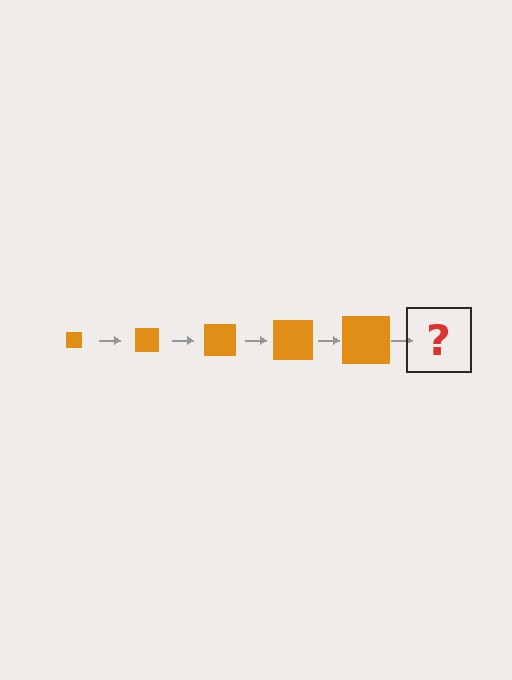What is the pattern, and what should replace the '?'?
The pattern is that the square gets progressively larger each step. The '?' should be an orange square, larger than the previous one.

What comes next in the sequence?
The next element should be an orange square, larger than the previous one.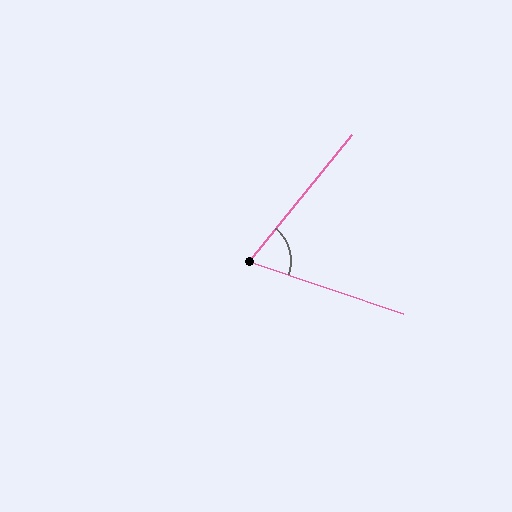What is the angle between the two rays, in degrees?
Approximately 70 degrees.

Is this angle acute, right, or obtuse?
It is acute.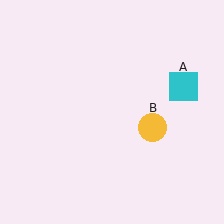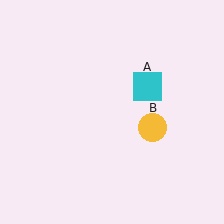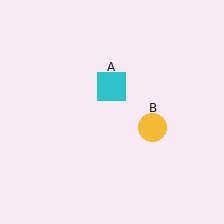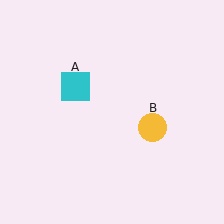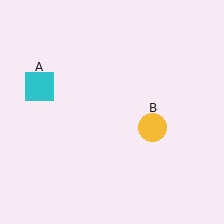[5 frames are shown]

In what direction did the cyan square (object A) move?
The cyan square (object A) moved left.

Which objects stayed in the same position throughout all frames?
Yellow circle (object B) remained stationary.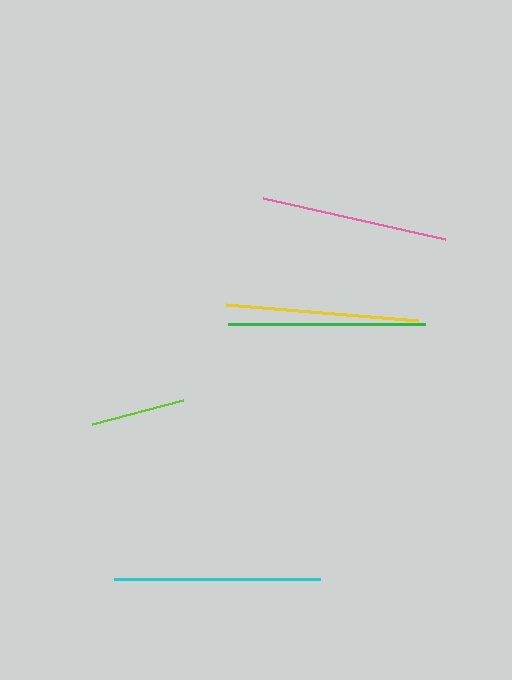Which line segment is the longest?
The cyan line is the longest at approximately 206 pixels.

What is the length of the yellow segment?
The yellow segment is approximately 193 pixels long.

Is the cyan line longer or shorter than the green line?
The cyan line is longer than the green line.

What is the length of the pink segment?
The pink segment is approximately 187 pixels long.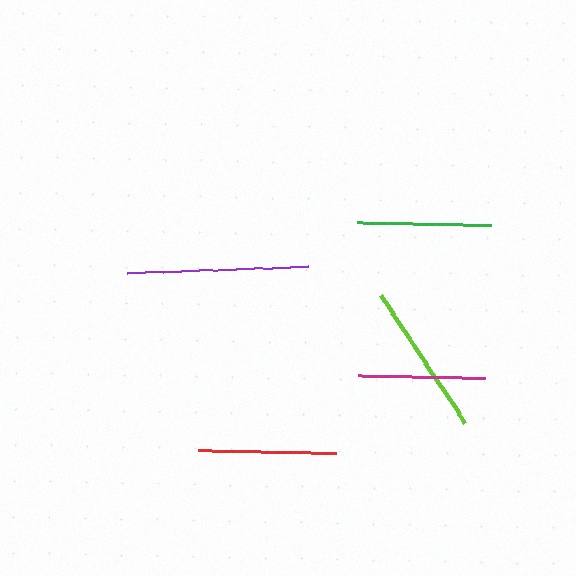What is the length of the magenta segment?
The magenta segment is approximately 127 pixels long.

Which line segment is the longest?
The purple line is the longest at approximately 182 pixels.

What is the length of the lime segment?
The lime segment is approximately 153 pixels long.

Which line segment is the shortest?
The magenta line is the shortest at approximately 127 pixels.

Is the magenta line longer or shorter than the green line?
The green line is longer than the magenta line.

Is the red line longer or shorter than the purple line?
The purple line is longer than the red line.